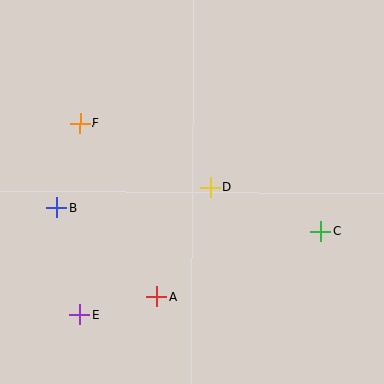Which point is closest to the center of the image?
Point D at (210, 188) is closest to the center.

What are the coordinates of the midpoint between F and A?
The midpoint between F and A is at (118, 210).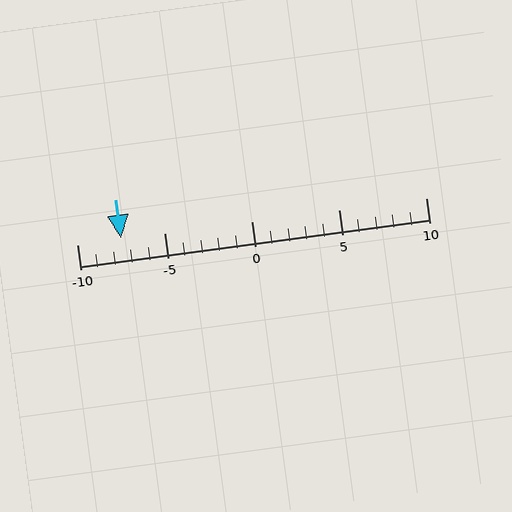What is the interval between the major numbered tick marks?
The major tick marks are spaced 5 units apart.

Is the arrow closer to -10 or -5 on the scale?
The arrow is closer to -5.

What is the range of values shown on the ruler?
The ruler shows values from -10 to 10.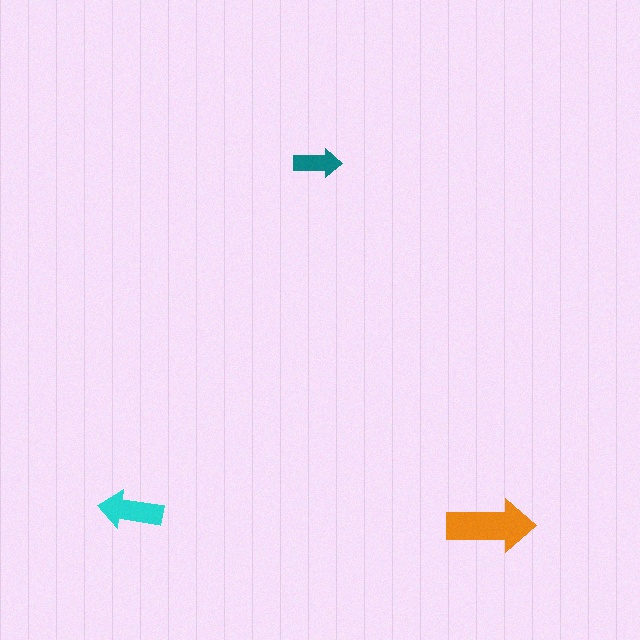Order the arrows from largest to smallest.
the orange one, the cyan one, the teal one.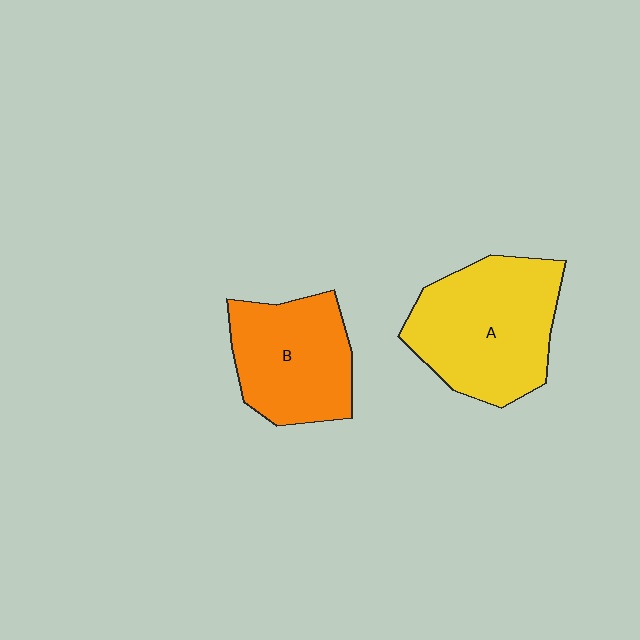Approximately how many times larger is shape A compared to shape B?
Approximately 1.3 times.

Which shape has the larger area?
Shape A (yellow).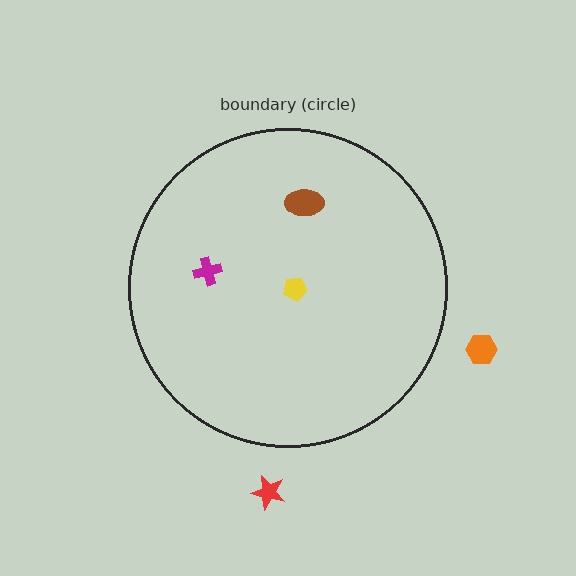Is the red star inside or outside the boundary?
Outside.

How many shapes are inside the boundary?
3 inside, 2 outside.